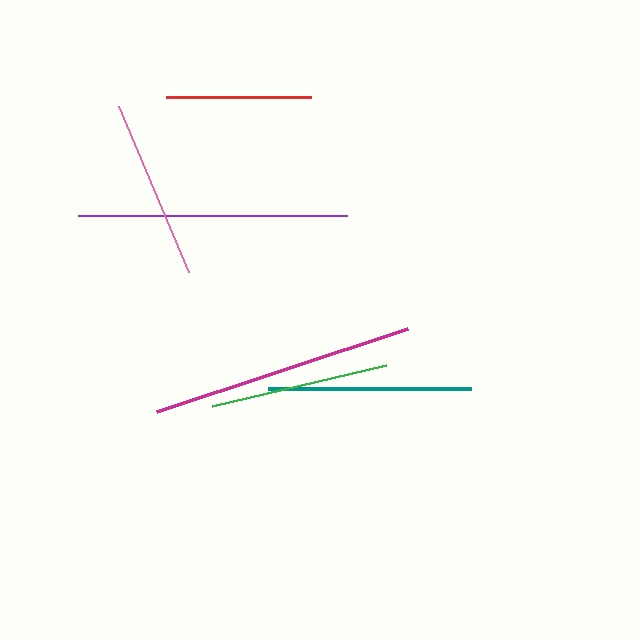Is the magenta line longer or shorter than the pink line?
The magenta line is longer than the pink line.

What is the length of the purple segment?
The purple segment is approximately 270 pixels long.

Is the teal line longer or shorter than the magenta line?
The magenta line is longer than the teal line.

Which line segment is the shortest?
The red line is the shortest at approximately 145 pixels.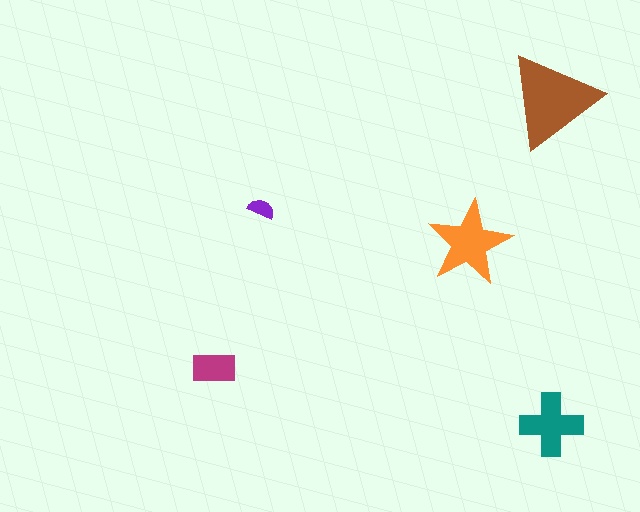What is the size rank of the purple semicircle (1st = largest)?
5th.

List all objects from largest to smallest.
The brown triangle, the orange star, the teal cross, the magenta rectangle, the purple semicircle.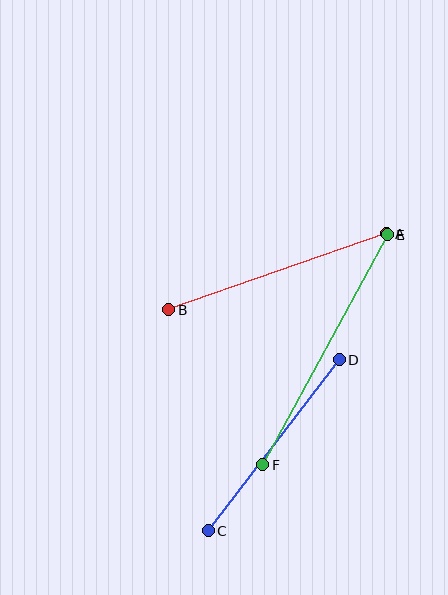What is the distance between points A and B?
The distance is approximately 231 pixels.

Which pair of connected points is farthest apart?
Points E and F are farthest apart.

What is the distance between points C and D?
The distance is approximately 215 pixels.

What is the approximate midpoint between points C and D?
The midpoint is at approximately (274, 445) pixels.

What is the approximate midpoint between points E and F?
The midpoint is at approximately (325, 350) pixels.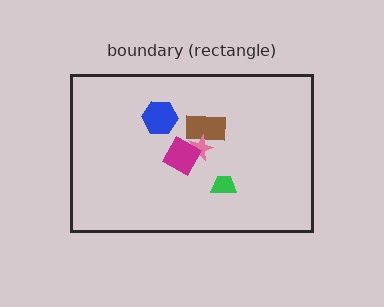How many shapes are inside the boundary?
5 inside, 0 outside.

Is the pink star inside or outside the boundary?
Inside.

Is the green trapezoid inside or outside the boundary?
Inside.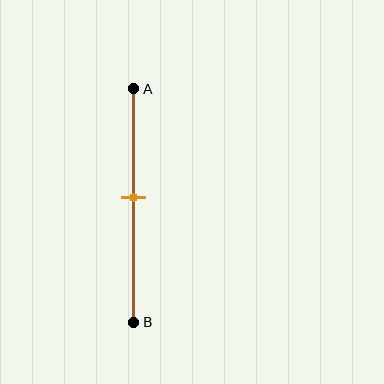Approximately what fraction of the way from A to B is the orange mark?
The orange mark is approximately 45% of the way from A to B.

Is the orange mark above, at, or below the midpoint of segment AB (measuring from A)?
The orange mark is above the midpoint of segment AB.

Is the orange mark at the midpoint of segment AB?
No, the mark is at about 45% from A, not at the 50% midpoint.